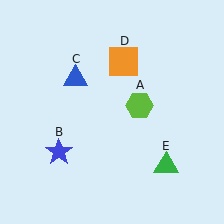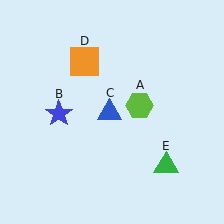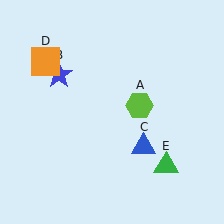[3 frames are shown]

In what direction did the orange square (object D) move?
The orange square (object D) moved left.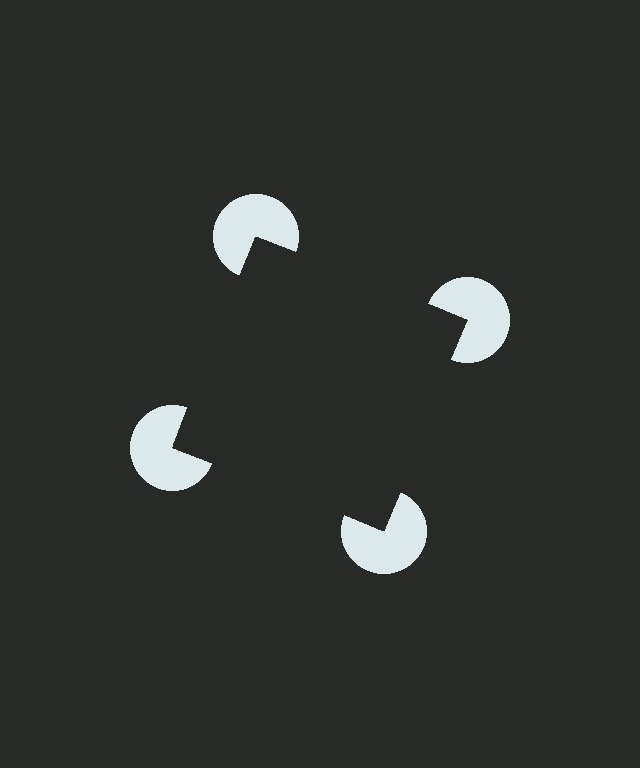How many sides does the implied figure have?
4 sides.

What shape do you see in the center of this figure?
An illusory square — its edges are inferred from the aligned wedge cuts in the pac-man discs, not physically drawn.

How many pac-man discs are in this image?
There are 4 — one at each vertex of the illusory square.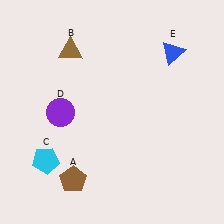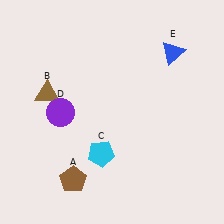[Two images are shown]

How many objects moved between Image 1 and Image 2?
2 objects moved between the two images.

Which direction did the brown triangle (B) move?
The brown triangle (B) moved down.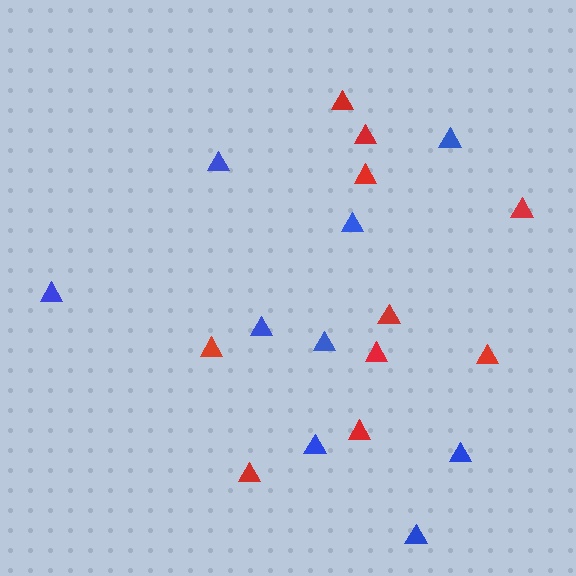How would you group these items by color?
There are 2 groups: one group of red triangles (10) and one group of blue triangles (9).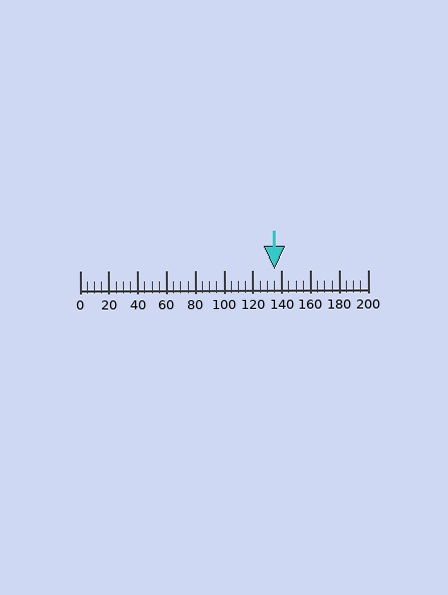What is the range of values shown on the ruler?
The ruler shows values from 0 to 200.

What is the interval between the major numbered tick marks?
The major tick marks are spaced 20 units apart.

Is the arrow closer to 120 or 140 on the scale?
The arrow is closer to 140.